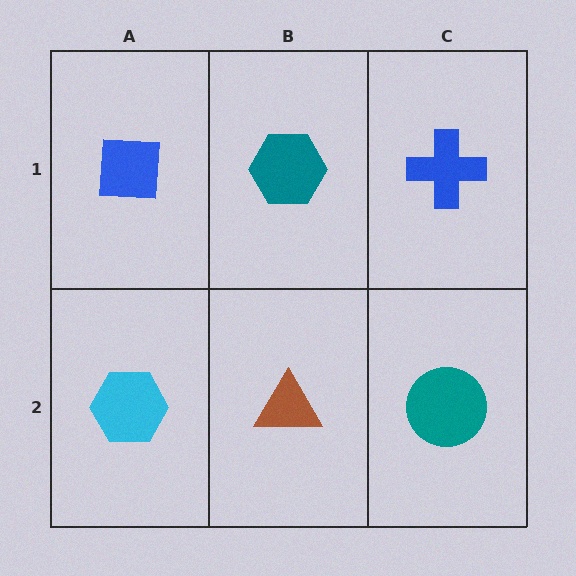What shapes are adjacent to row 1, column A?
A cyan hexagon (row 2, column A), a teal hexagon (row 1, column B).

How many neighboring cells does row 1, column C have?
2.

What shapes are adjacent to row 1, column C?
A teal circle (row 2, column C), a teal hexagon (row 1, column B).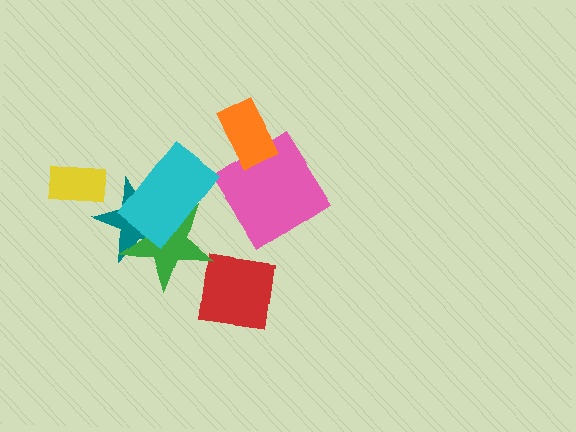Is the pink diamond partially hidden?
Yes, it is partially covered by another shape.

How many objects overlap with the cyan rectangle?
2 objects overlap with the cyan rectangle.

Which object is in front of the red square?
The green star is in front of the red square.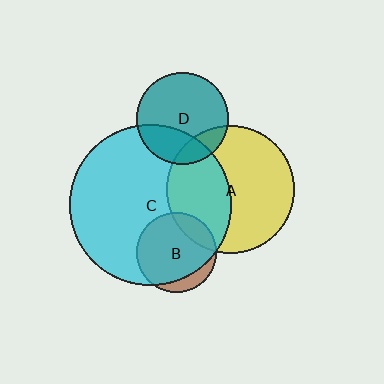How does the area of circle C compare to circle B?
Approximately 4.1 times.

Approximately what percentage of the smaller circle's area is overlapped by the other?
Approximately 85%.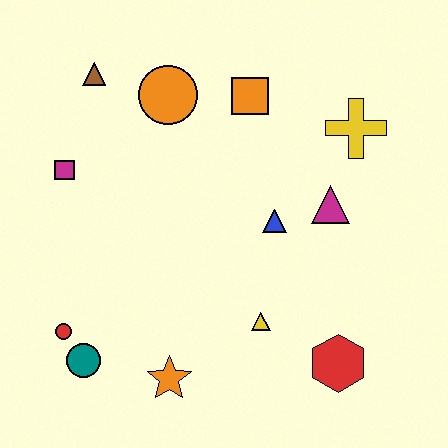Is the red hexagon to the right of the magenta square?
Yes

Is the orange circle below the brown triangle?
Yes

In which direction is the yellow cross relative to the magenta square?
The yellow cross is to the right of the magenta square.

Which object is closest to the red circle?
The teal circle is closest to the red circle.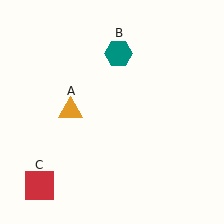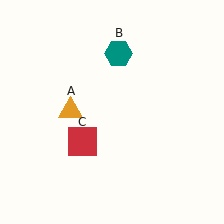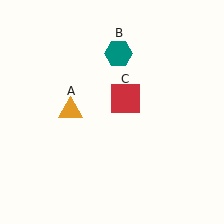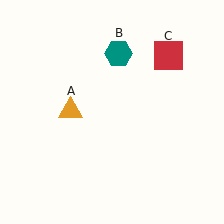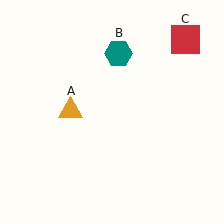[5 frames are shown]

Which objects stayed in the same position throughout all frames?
Orange triangle (object A) and teal hexagon (object B) remained stationary.